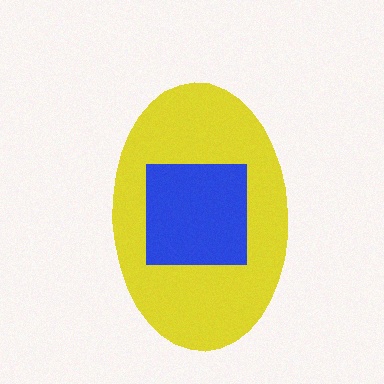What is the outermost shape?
The yellow ellipse.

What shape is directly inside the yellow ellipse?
The blue square.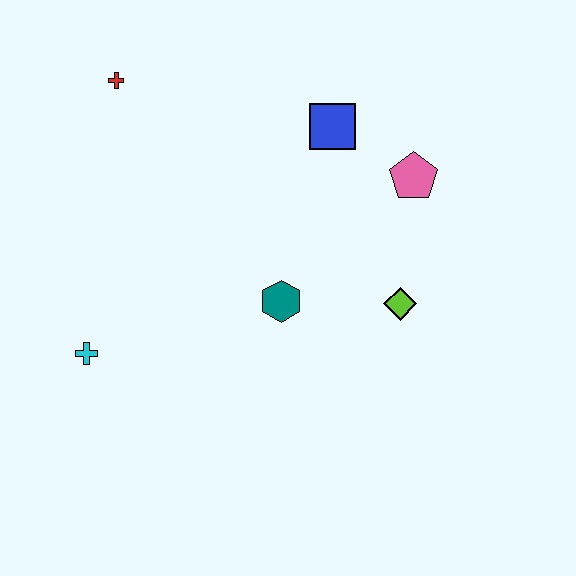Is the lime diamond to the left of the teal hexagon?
No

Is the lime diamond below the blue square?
Yes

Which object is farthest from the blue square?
The cyan cross is farthest from the blue square.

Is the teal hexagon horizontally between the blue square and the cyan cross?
Yes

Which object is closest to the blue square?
The pink pentagon is closest to the blue square.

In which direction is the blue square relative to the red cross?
The blue square is to the right of the red cross.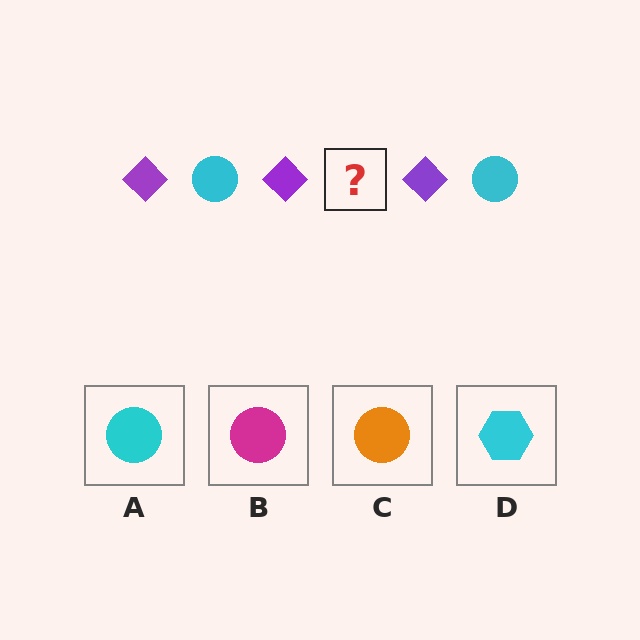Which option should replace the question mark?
Option A.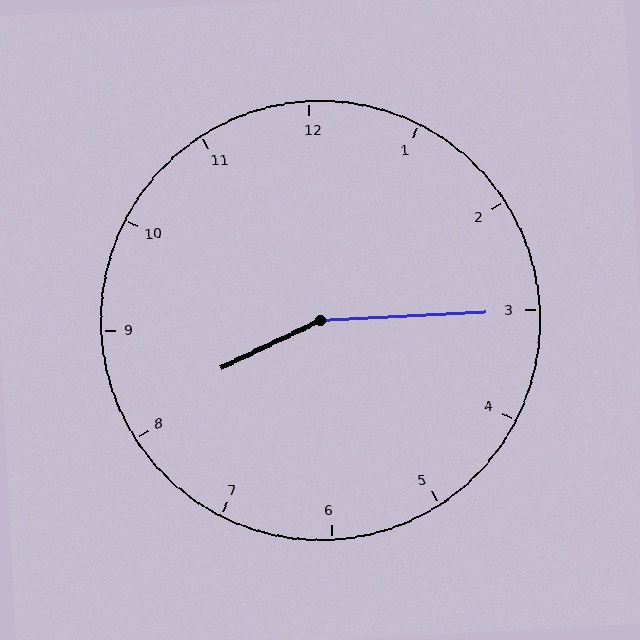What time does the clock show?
8:15.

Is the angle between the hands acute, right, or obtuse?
It is obtuse.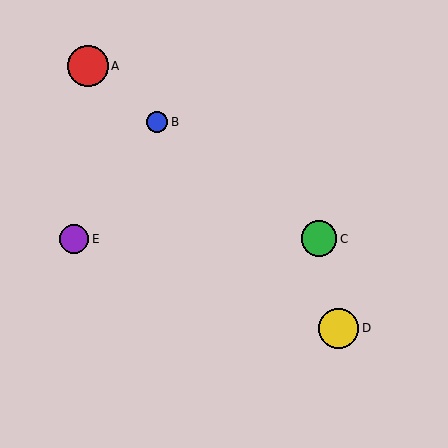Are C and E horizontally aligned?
Yes, both are at y≈239.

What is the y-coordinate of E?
Object E is at y≈239.